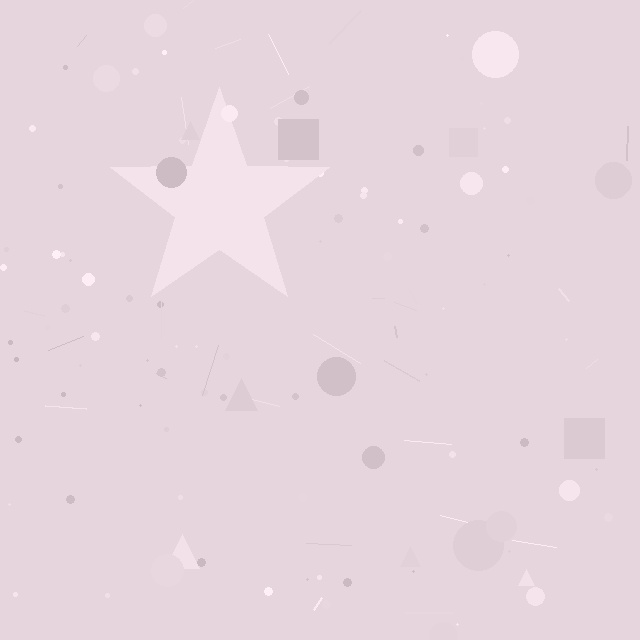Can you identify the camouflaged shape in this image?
The camouflaged shape is a star.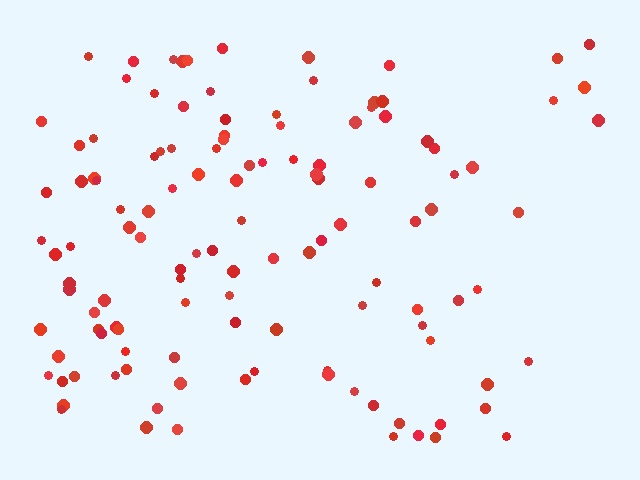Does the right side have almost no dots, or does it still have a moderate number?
Still a moderate number, just noticeably fewer than the left.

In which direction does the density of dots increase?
From right to left, with the left side densest.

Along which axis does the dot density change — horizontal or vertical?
Horizontal.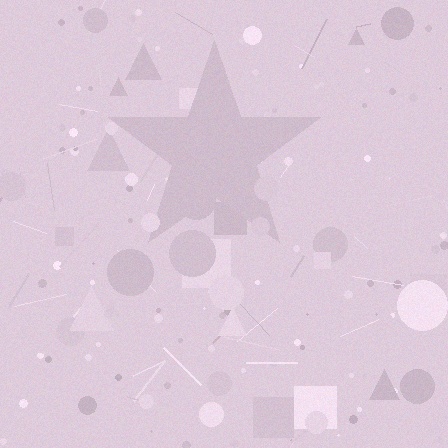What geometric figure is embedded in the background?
A star is embedded in the background.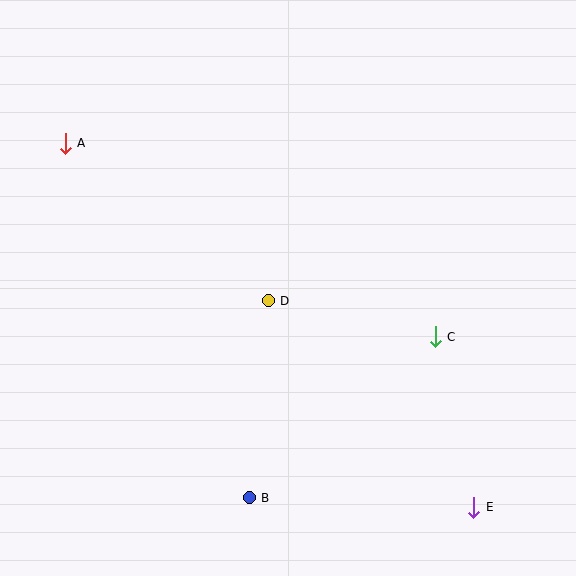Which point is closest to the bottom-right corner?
Point E is closest to the bottom-right corner.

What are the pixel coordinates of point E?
Point E is at (474, 507).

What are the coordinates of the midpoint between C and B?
The midpoint between C and B is at (342, 417).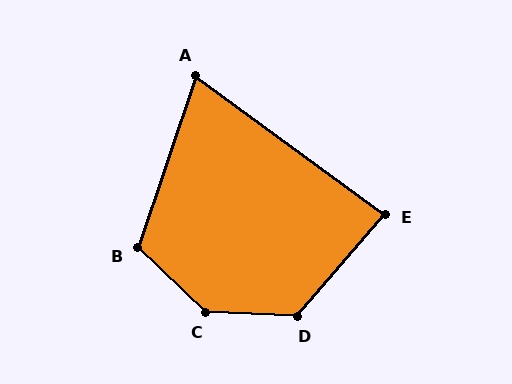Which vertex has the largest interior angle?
C, at approximately 138 degrees.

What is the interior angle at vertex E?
Approximately 86 degrees (approximately right).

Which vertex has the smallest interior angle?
A, at approximately 72 degrees.